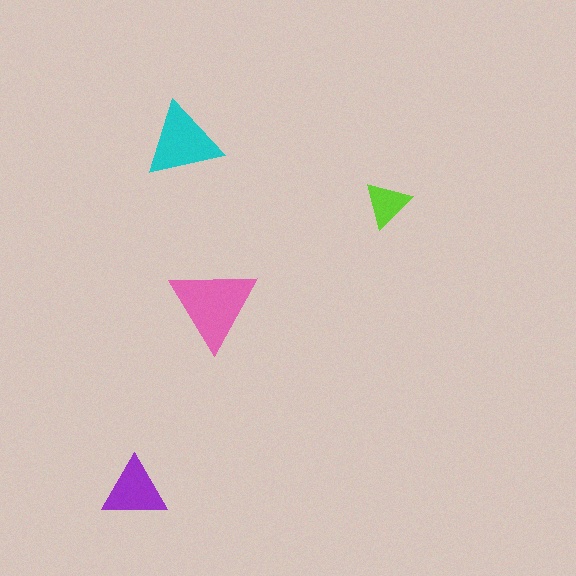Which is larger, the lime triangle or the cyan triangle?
The cyan one.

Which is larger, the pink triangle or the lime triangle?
The pink one.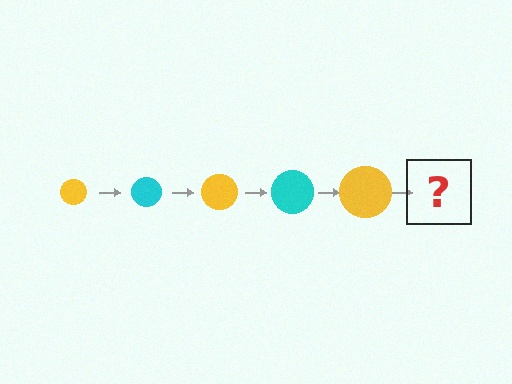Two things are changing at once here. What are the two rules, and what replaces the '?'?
The two rules are that the circle grows larger each step and the color cycles through yellow and cyan. The '?' should be a cyan circle, larger than the previous one.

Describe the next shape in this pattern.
It should be a cyan circle, larger than the previous one.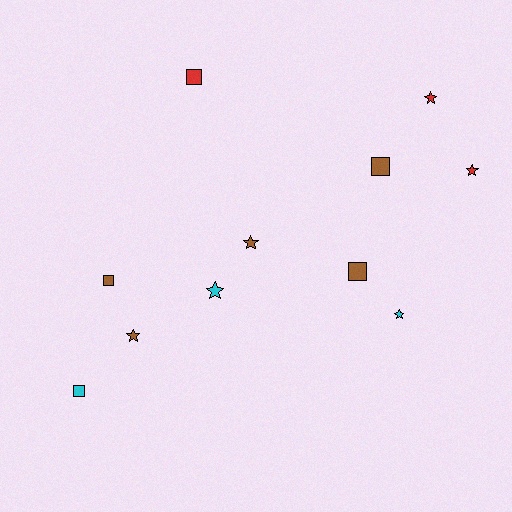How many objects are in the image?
There are 11 objects.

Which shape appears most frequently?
Star, with 6 objects.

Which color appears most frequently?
Brown, with 5 objects.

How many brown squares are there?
There are 3 brown squares.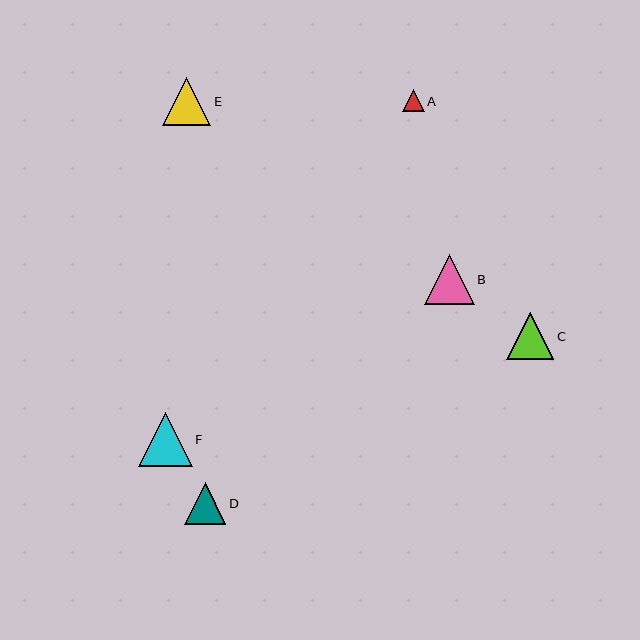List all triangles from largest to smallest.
From largest to smallest: F, B, E, C, D, A.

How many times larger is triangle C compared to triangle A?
Triangle C is approximately 2.1 times the size of triangle A.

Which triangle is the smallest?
Triangle A is the smallest with a size of approximately 22 pixels.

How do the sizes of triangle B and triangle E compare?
Triangle B and triangle E are approximately the same size.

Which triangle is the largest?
Triangle F is the largest with a size of approximately 54 pixels.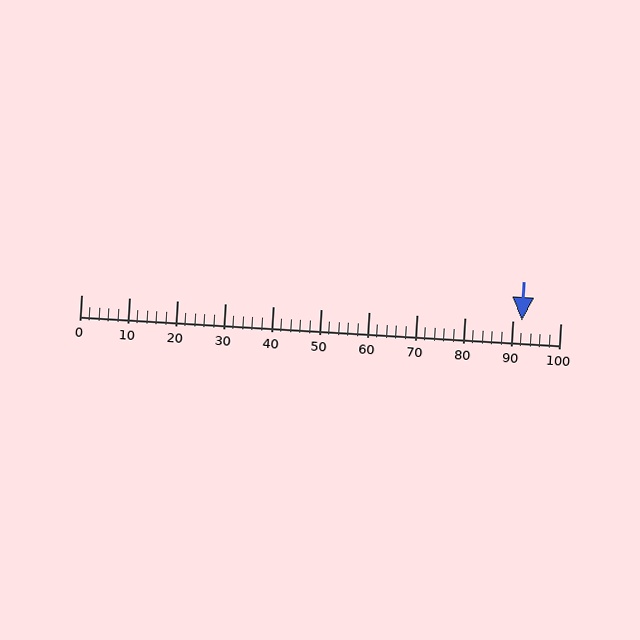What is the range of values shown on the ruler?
The ruler shows values from 0 to 100.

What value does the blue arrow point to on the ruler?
The blue arrow points to approximately 92.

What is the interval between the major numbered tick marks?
The major tick marks are spaced 10 units apart.